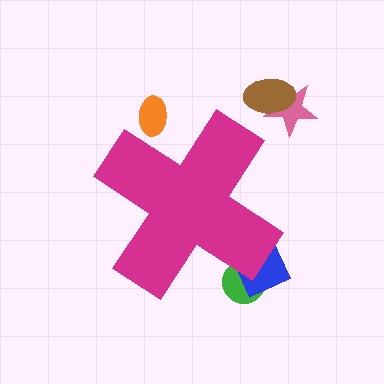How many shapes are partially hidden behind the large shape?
3 shapes are partially hidden.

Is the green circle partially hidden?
Yes, the green circle is partially hidden behind the magenta cross.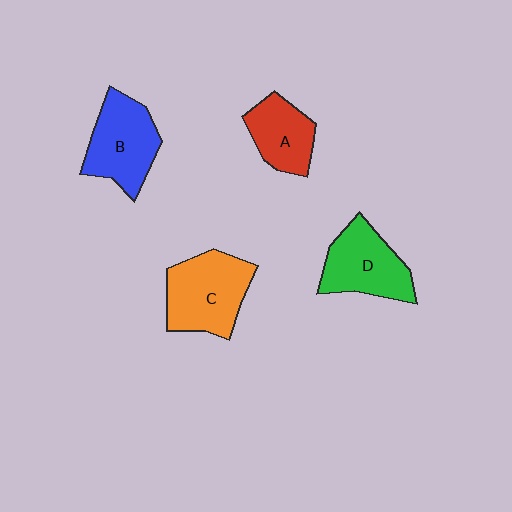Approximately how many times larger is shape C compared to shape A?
Approximately 1.5 times.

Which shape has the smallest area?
Shape A (red).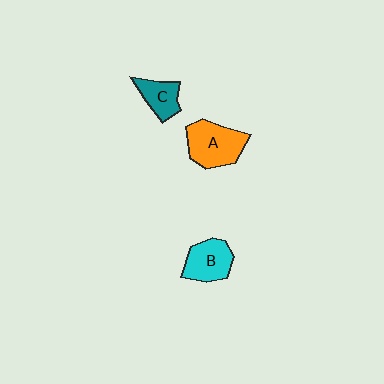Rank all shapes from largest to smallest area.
From largest to smallest: A (orange), B (cyan), C (teal).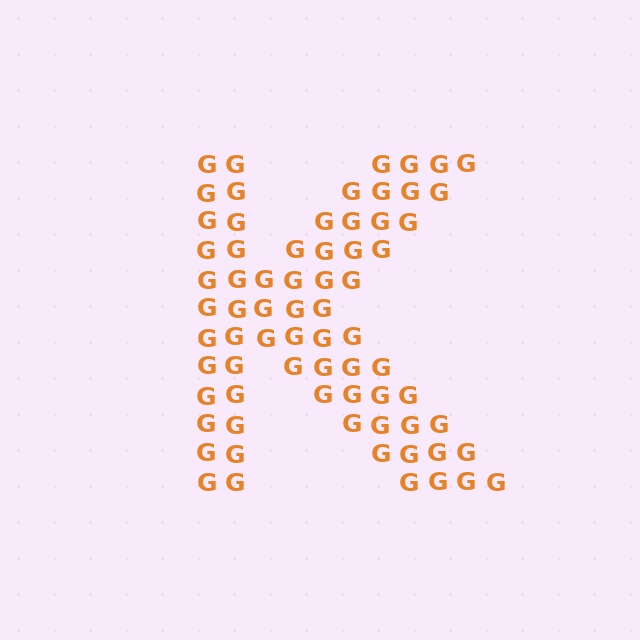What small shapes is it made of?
It is made of small letter G's.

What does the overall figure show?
The overall figure shows the letter K.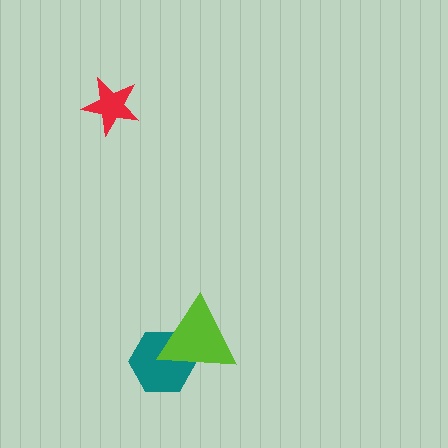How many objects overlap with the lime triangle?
1 object overlaps with the lime triangle.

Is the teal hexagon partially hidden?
Yes, it is partially covered by another shape.